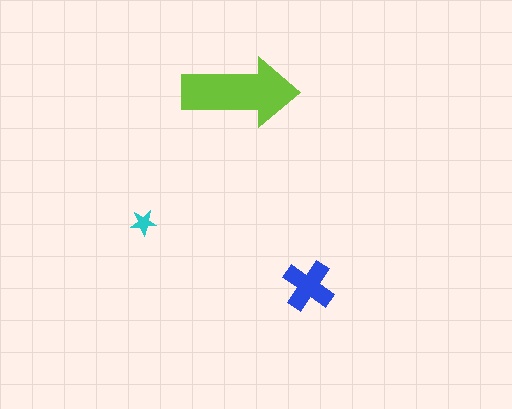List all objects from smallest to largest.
The cyan star, the blue cross, the lime arrow.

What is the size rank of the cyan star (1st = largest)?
3rd.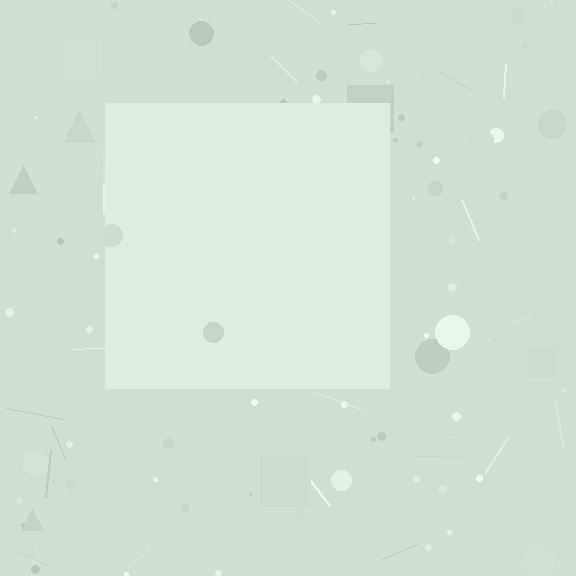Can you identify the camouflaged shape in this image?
The camouflaged shape is a square.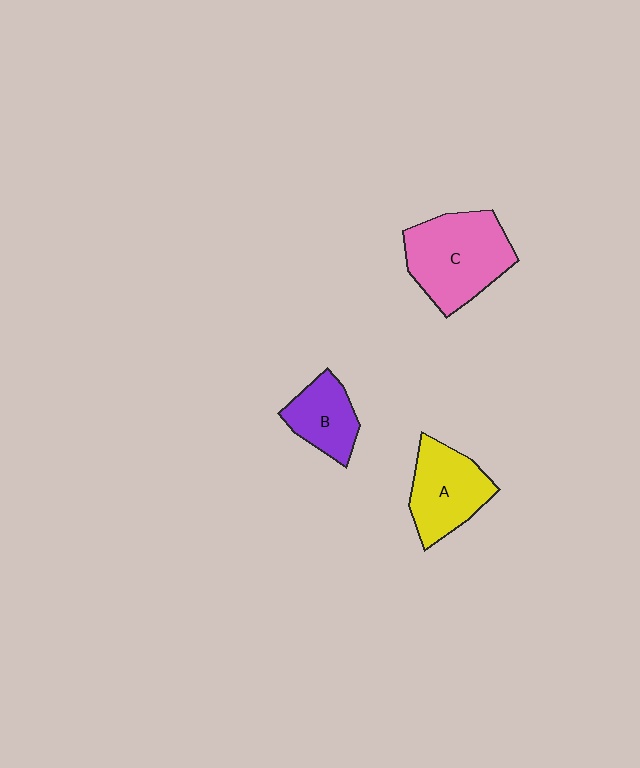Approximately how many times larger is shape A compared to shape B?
Approximately 1.4 times.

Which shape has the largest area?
Shape C (pink).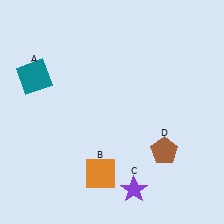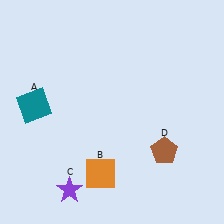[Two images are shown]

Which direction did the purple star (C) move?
The purple star (C) moved left.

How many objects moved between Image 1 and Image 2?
2 objects moved between the two images.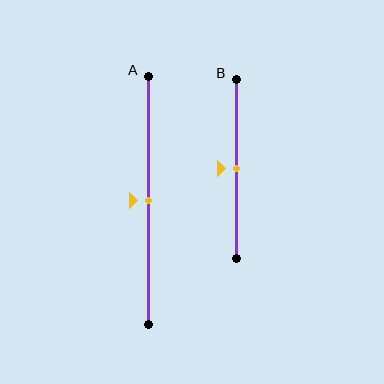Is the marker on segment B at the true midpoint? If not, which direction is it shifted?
Yes, the marker on segment B is at the true midpoint.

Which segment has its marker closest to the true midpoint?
Segment A has its marker closest to the true midpoint.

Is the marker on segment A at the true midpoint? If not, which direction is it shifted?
Yes, the marker on segment A is at the true midpoint.